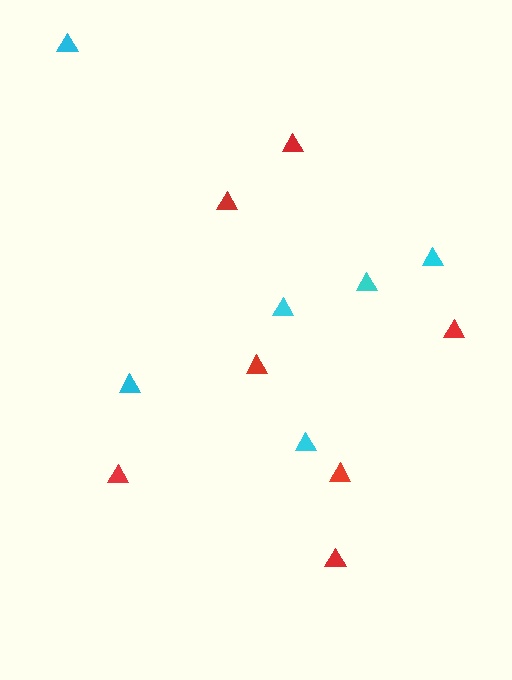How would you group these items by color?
There are 2 groups: one group of red triangles (7) and one group of cyan triangles (6).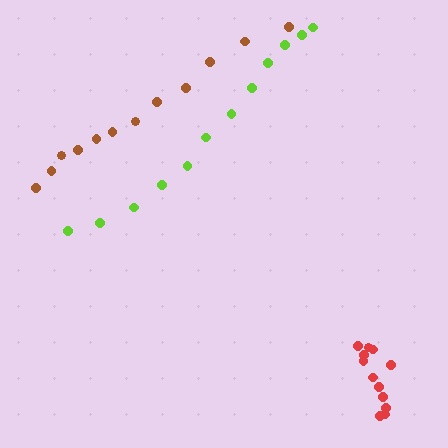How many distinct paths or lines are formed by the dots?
There are 3 distinct paths.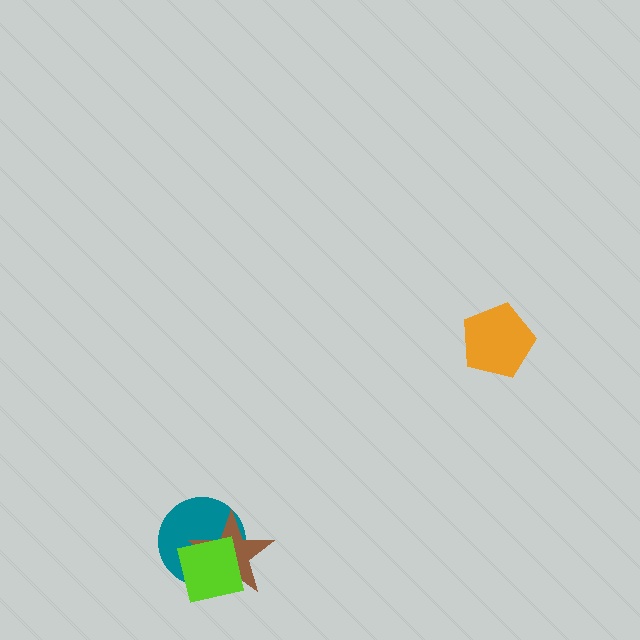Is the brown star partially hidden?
Yes, it is partially covered by another shape.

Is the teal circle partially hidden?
Yes, it is partially covered by another shape.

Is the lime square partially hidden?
No, no other shape covers it.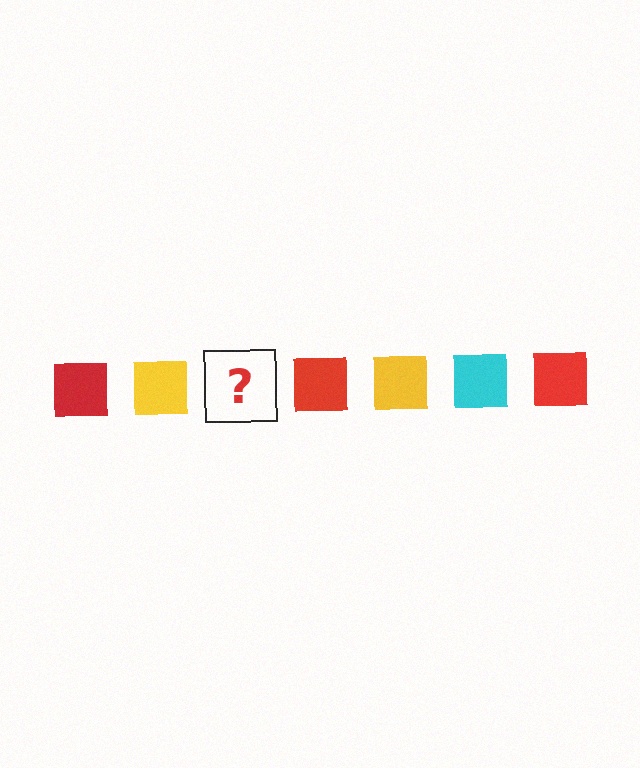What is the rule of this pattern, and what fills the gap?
The rule is that the pattern cycles through red, yellow, cyan squares. The gap should be filled with a cyan square.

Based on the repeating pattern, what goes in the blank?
The blank should be a cyan square.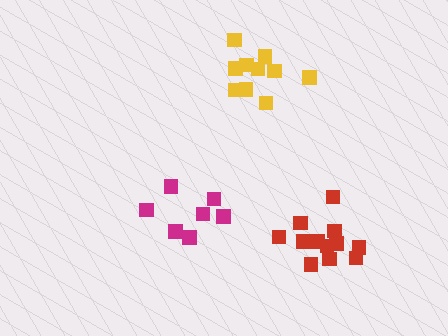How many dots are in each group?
Group 1: 12 dots, Group 2: 10 dots, Group 3: 7 dots (29 total).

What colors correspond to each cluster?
The clusters are colored: red, yellow, magenta.